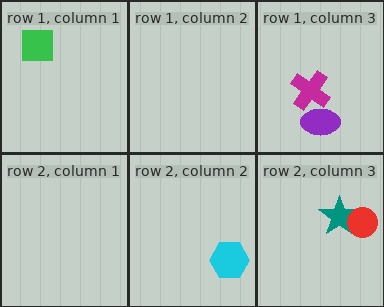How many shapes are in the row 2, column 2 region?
1.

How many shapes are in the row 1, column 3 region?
2.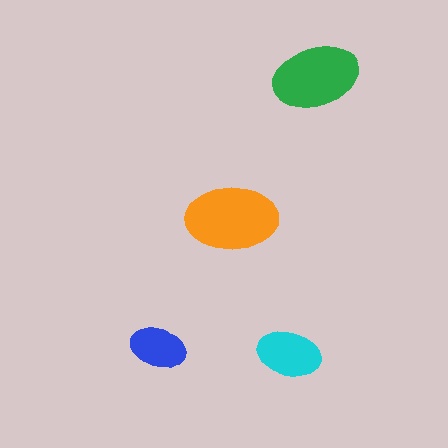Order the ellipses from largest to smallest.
the orange one, the green one, the cyan one, the blue one.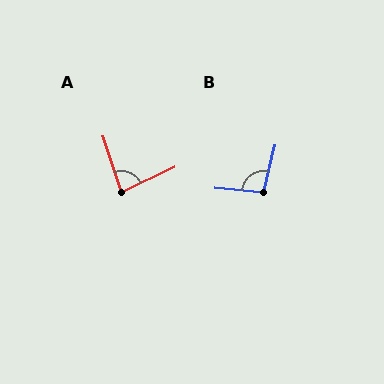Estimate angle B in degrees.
Approximately 99 degrees.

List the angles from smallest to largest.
A (82°), B (99°).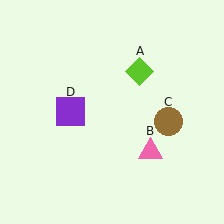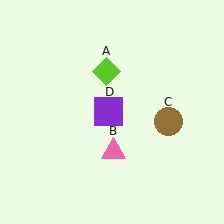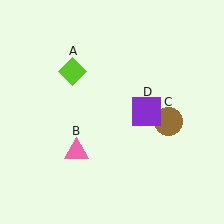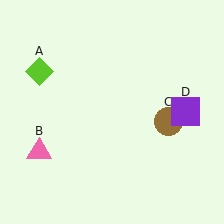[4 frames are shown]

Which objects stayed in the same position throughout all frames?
Brown circle (object C) remained stationary.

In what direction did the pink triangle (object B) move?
The pink triangle (object B) moved left.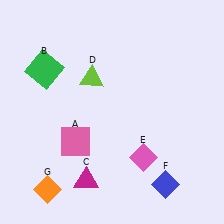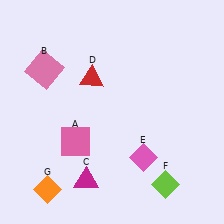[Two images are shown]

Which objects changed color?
B changed from green to pink. D changed from lime to red. F changed from blue to lime.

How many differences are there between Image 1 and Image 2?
There are 3 differences between the two images.